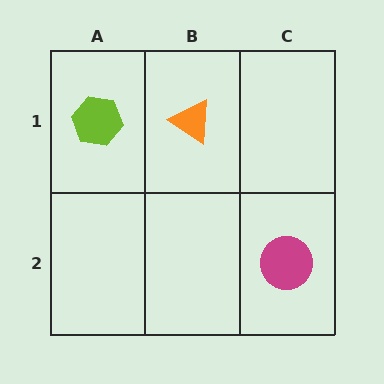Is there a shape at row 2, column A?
No, that cell is empty.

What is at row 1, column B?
An orange triangle.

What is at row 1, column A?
A lime hexagon.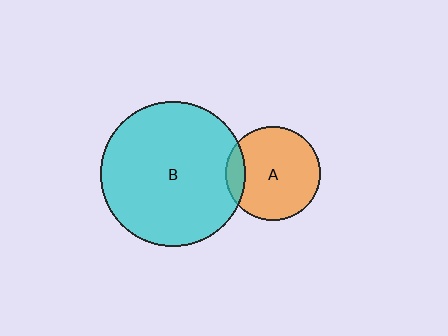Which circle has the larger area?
Circle B (cyan).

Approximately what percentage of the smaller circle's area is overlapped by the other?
Approximately 10%.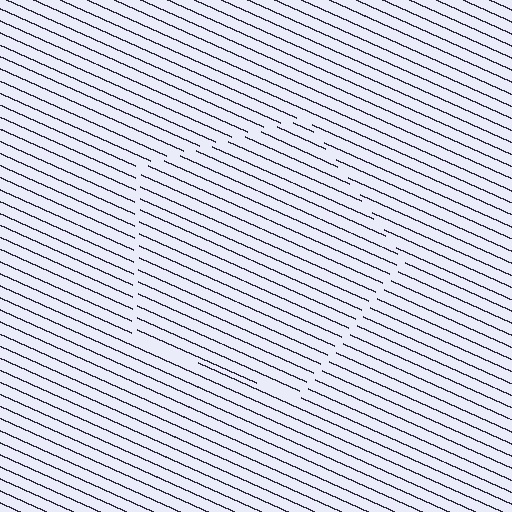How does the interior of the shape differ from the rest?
The interior of the shape contains the same grating, shifted by half a period — the contour is defined by the phase discontinuity where line-ends from the inner and outer gratings abut.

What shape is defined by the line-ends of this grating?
An illusory pentagon. The interior of the shape contains the same grating, shifted by half a period — the contour is defined by the phase discontinuity where line-ends from the inner and outer gratings abut.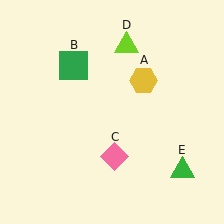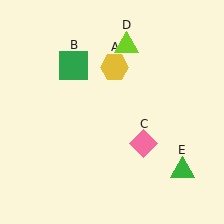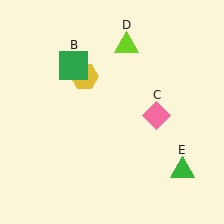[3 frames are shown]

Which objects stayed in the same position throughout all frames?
Green square (object B) and lime triangle (object D) and green triangle (object E) remained stationary.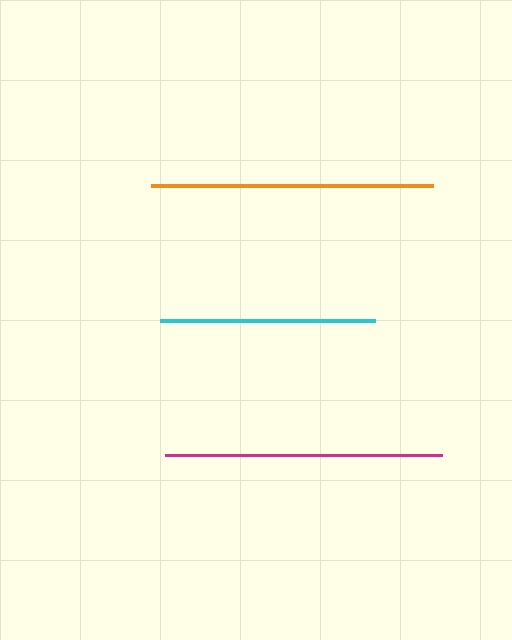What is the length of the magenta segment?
The magenta segment is approximately 277 pixels long.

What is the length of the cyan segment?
The cyan segment is approximately 215 pixels long.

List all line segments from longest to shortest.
From longest to shortest: orange, magenta, cyan.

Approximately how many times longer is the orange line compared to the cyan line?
The orange line is approximately 1.3 times the length of the cyan line.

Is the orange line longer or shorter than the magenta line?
The orange line is longer than the magenta line.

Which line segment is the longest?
The orange line is the longest at approximately 281 pixels.